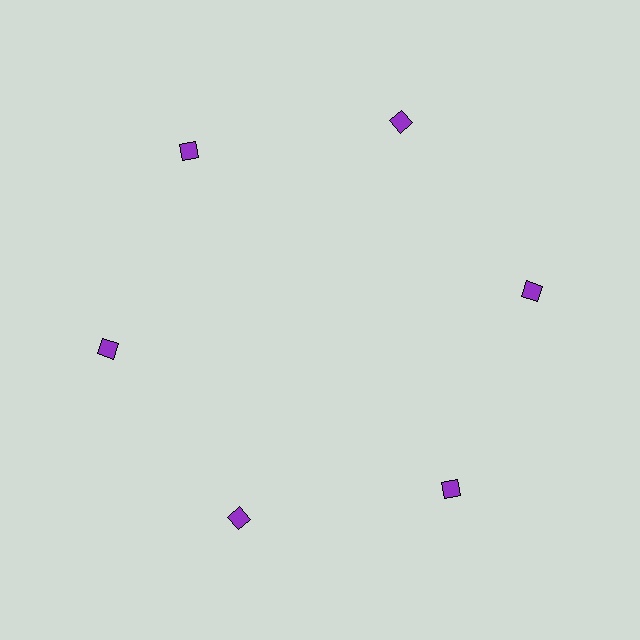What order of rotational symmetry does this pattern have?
This pattern has 6-fold rotational symmetry.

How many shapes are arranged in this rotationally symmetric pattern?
There are 6 shapes, arranged in 6 groups of 1.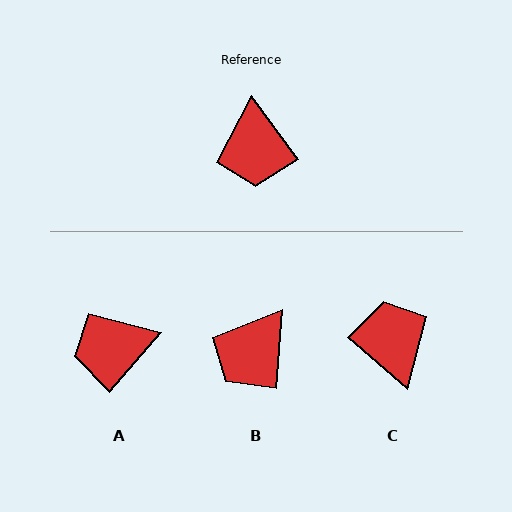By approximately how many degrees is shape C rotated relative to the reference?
Approximately 167 degrees clockwise.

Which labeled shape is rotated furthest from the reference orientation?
C, about 167 degrees away.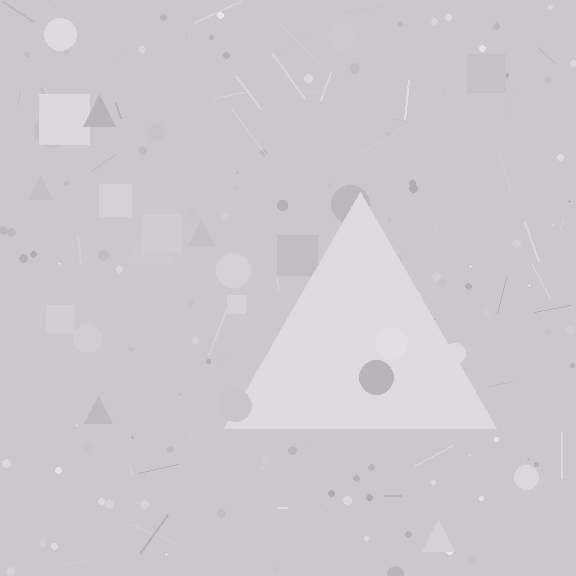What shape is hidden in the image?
A triangle is hidden in the image.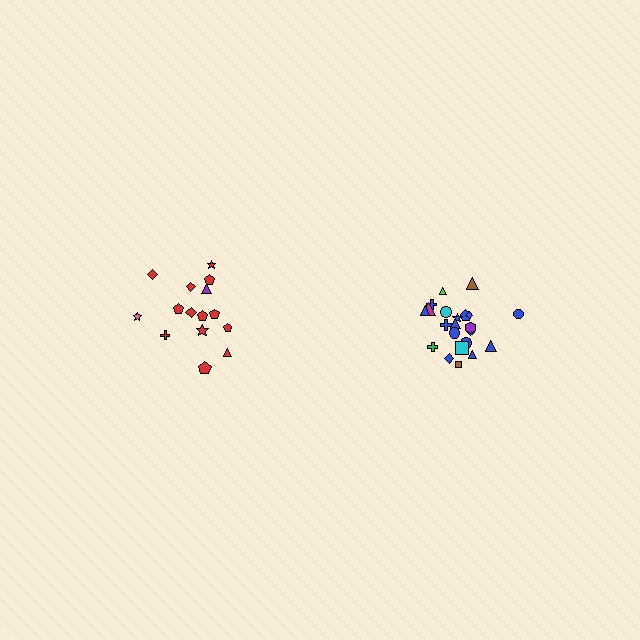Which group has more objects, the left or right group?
The right group.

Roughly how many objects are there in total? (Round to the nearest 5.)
Roughly 35 objects in total.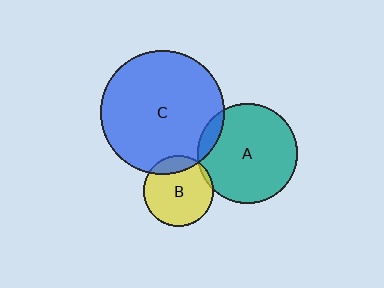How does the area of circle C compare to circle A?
Approximately 1.5 times.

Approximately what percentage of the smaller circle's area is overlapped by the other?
Approximately 15%.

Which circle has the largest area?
Circle C (blue).